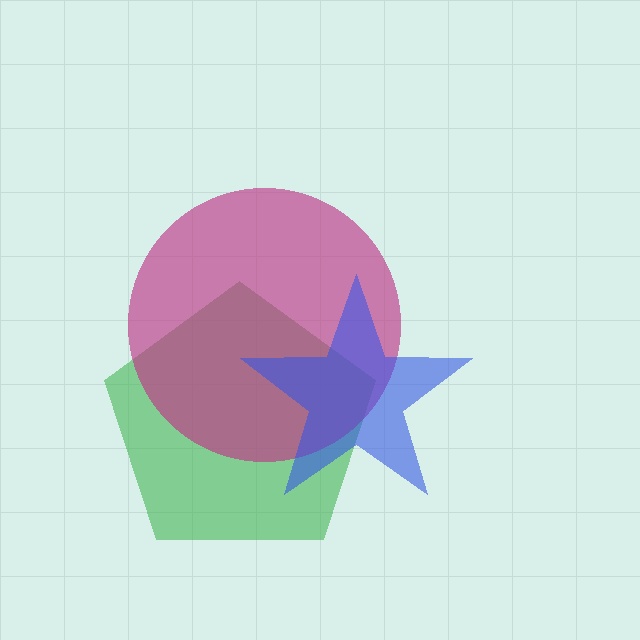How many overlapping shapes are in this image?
There are 3 overlapping shapes in the image.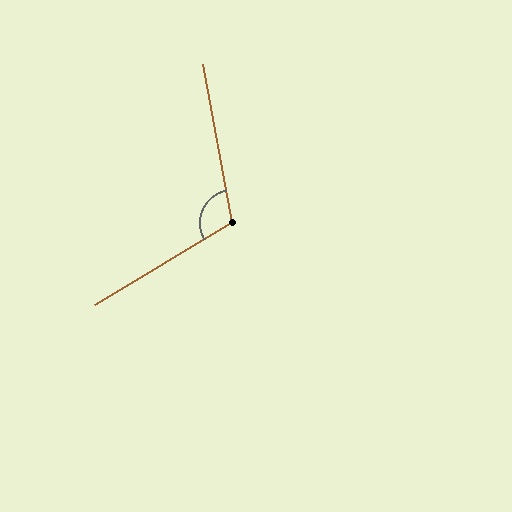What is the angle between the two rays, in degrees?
Approximately 110 degrees.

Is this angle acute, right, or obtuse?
It is obtuse.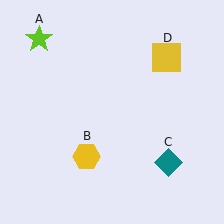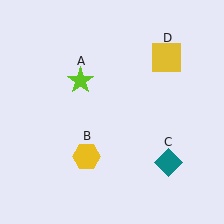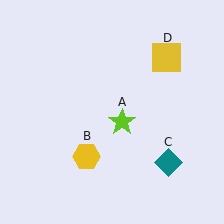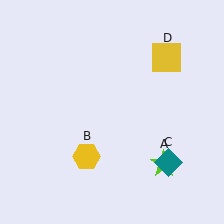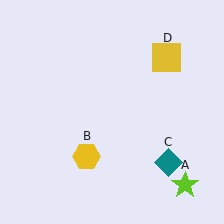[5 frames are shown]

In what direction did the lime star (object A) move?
The lime star (object A) moved down and to the right.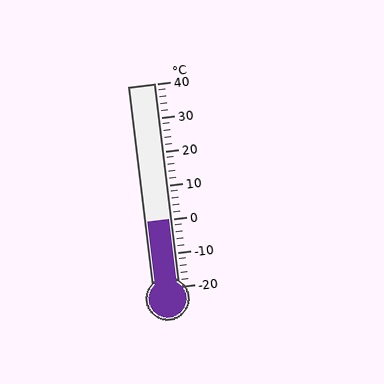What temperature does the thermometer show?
The thermometer shows approximately 0°C.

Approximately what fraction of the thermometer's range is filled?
The thermometer is filled to approximately 35% of its range.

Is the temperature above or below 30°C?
The temperature is below 30°C.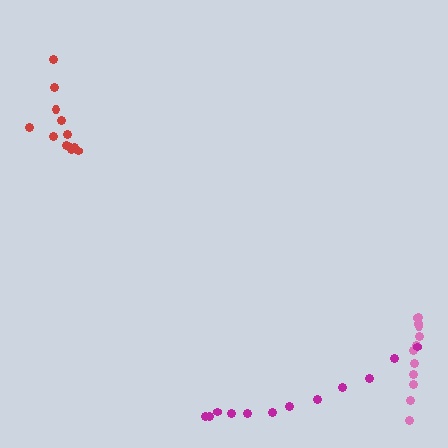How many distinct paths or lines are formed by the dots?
There are 3 distinct paths.